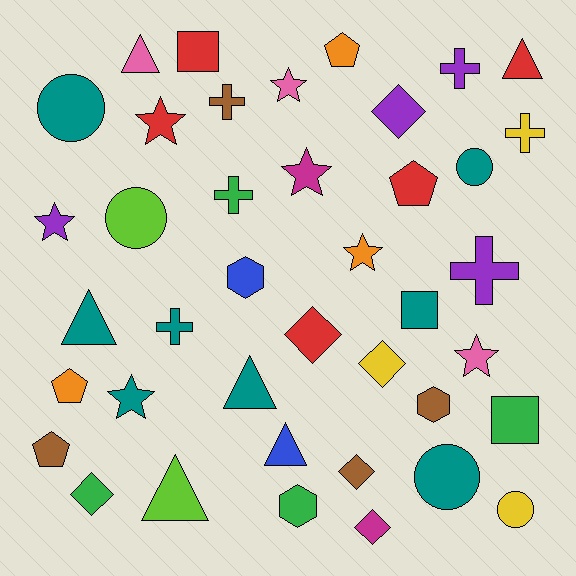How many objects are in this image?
There are 40 objects.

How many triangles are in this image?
There are 6 triangles.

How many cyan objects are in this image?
There are no cyan objects.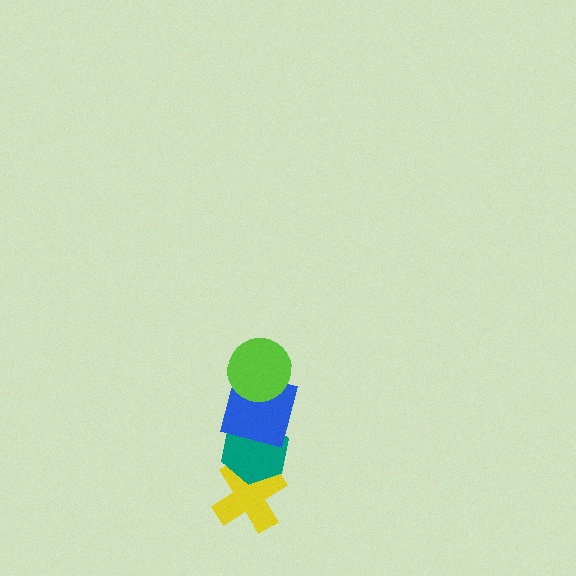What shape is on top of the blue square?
The lime circle is on top of the blue square.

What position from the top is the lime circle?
The lime circle is 1st from the top.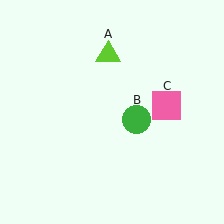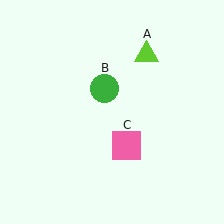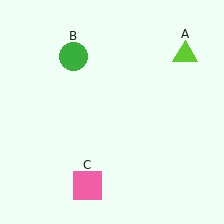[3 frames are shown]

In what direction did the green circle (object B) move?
The green circle (object B) moved up and to the left.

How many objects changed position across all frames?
3 objects changed position: lime triangle (object A), green circle (object B), pink square (object C).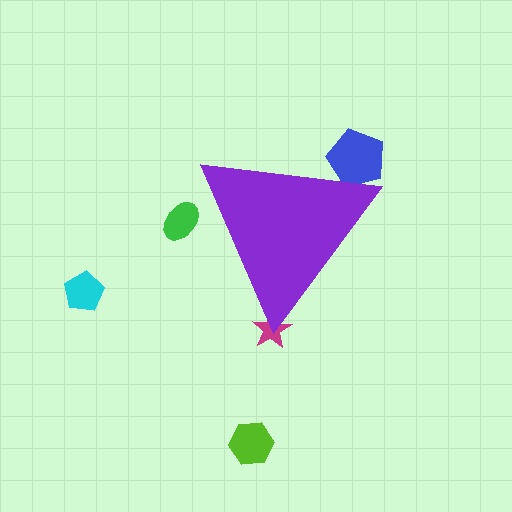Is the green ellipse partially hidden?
Yes, the green ellipse is partially hidden behind the purple triangle.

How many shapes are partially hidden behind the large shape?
3 shapes are partially hidden.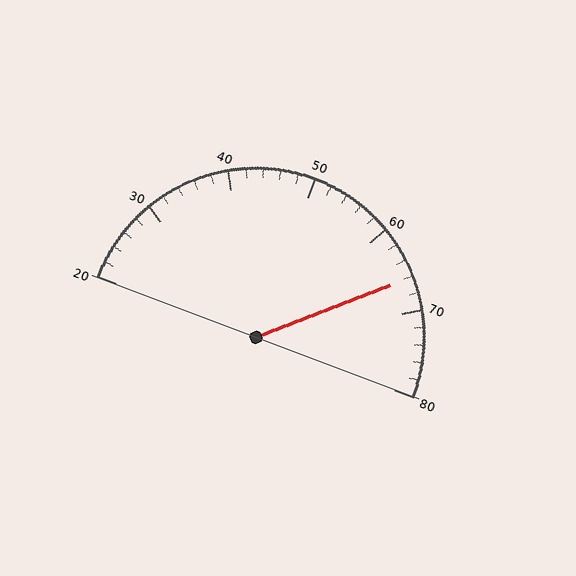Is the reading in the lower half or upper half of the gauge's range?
The reading is in the upper half of the range (20 to 80).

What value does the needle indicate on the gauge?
The needle indicates approximately 66.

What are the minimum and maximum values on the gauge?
The gauge ranges from 20 to 80.